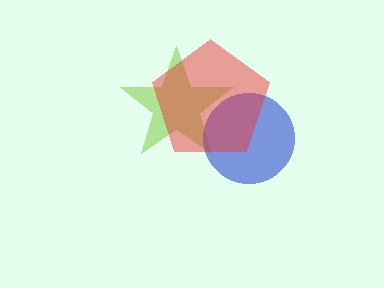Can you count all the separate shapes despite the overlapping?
Yes, there are 3 separate shapes.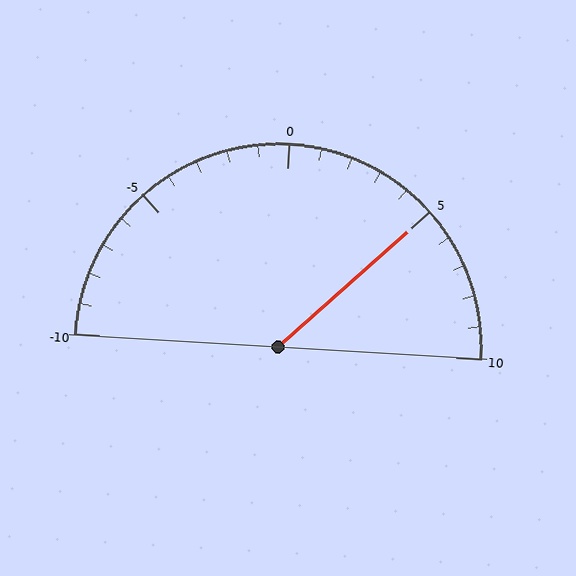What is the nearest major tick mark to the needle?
The nearest major tick mark is 5.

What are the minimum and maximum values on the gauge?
The gauge ranges from -10 to 10.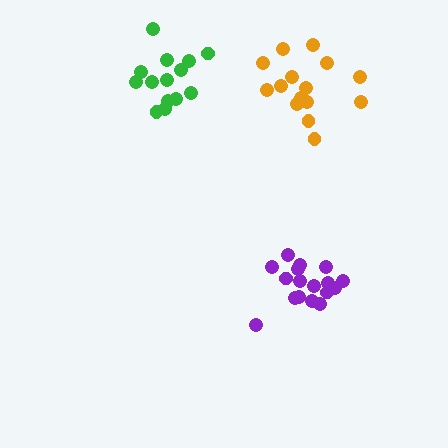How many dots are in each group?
Group 1: 14 dots, Group 2: 17 dots, Group 3: 15 dots (46 total).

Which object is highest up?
The green cluster is topmost.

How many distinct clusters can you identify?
There are 3 distinct clusters.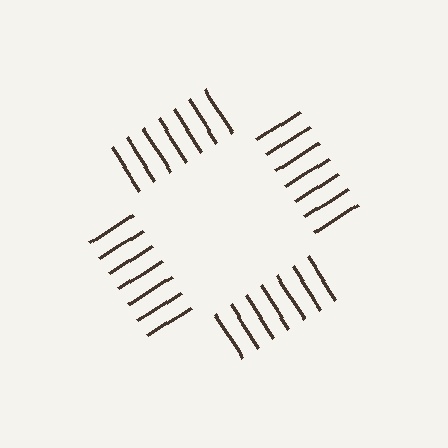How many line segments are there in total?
28 — 7 along each of the 4 edges.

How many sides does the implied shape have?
4 sides — the line-ends trace a square.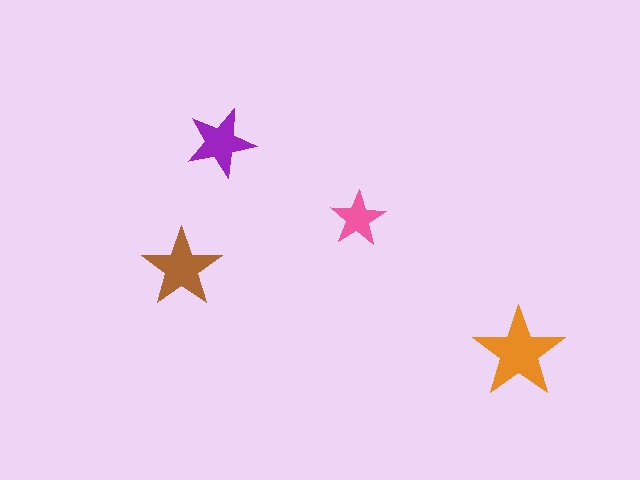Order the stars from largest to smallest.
the orange one, the brown one, the purple one, the pink one.